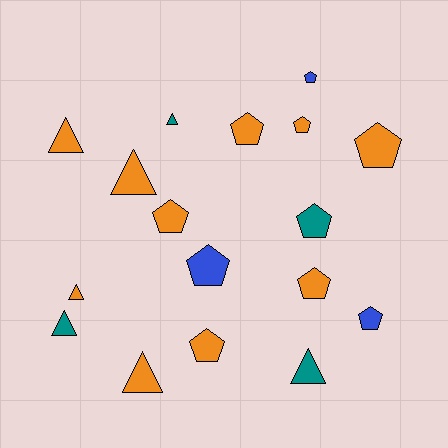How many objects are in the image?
There are 17 objects.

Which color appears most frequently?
Orange, with 10 objects.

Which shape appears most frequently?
Pentagon, with 10 objects.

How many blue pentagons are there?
There are 3 blue pentagons.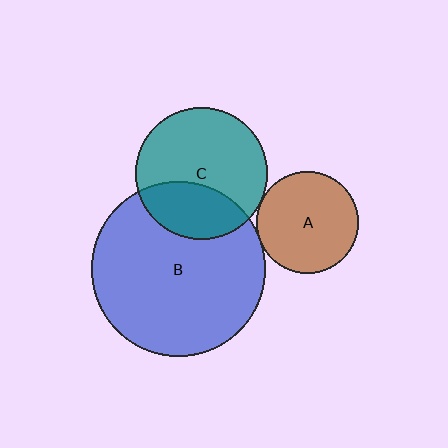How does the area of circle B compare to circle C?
Approximately 1.7 times.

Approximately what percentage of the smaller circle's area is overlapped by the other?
Approximately 5%.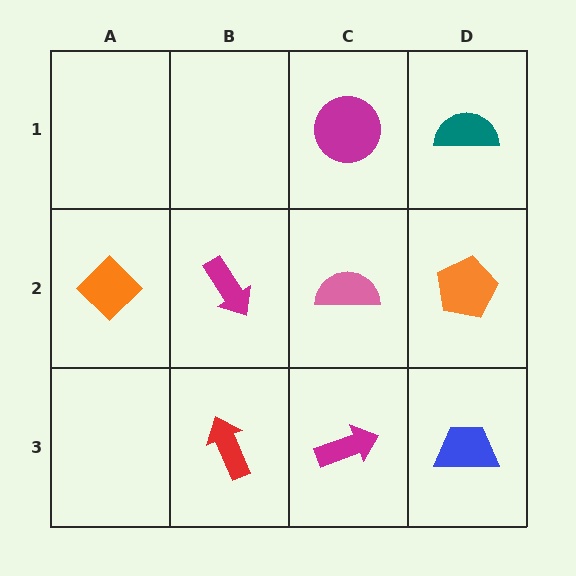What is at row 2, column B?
A magenta arrow.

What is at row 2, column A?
An orange diamond.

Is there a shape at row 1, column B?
No, that cell is empty.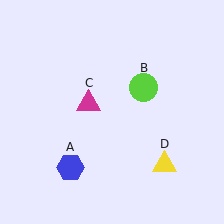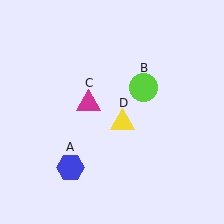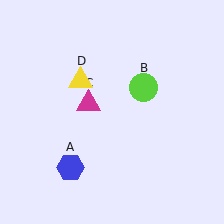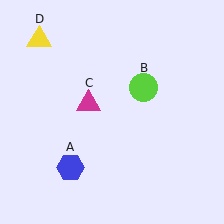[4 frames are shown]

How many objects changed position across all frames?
1 object changed position: yellow triangle (object D).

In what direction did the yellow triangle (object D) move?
The yellow triangle (object D) moved up and to the left.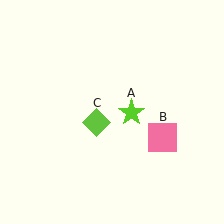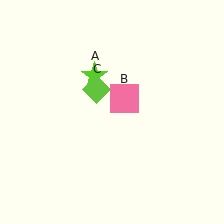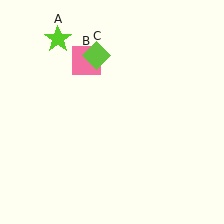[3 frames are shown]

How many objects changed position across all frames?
3 objects changed position: lime star (object A), pink square (object B), lime diamond (object C).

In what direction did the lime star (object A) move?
The lime star (object A) moved up and to the left.